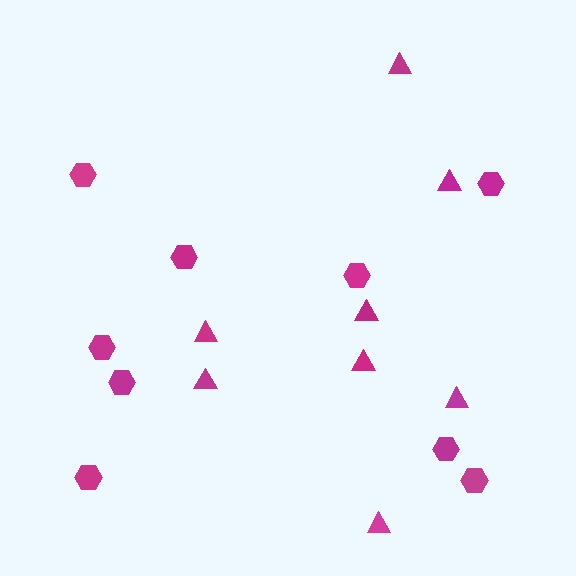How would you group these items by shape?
There are 2 groups: one group of hexagons (9) and one group of triangles (8).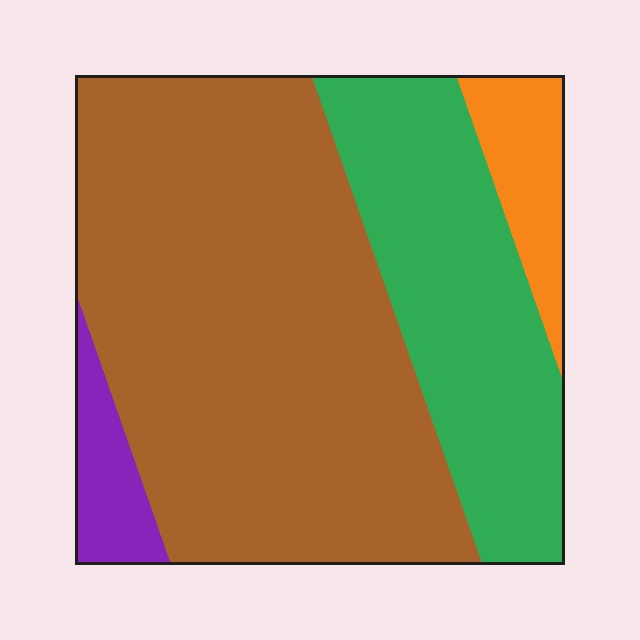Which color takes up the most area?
Brown, at roughly 60%.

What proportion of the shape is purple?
Purple covers 6% of the shape.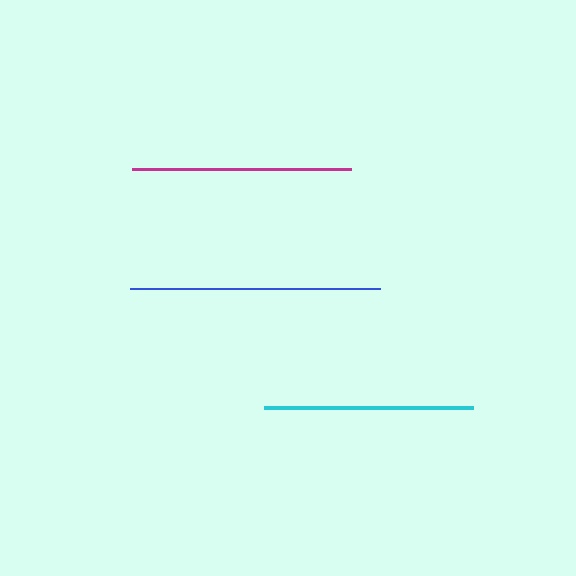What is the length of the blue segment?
The blue segment is approximately 251 pixels long.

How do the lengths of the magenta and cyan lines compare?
The magenta and cyan lines are approximately the same length.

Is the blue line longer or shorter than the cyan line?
The blue line is longer than the cyan line.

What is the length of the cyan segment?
The cyan segment is approximately 209 pixels long.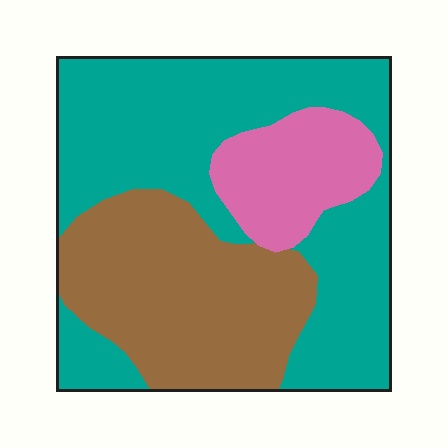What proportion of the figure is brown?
Brown covers about 35% of the figure.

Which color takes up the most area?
Teal, at roughly 50%.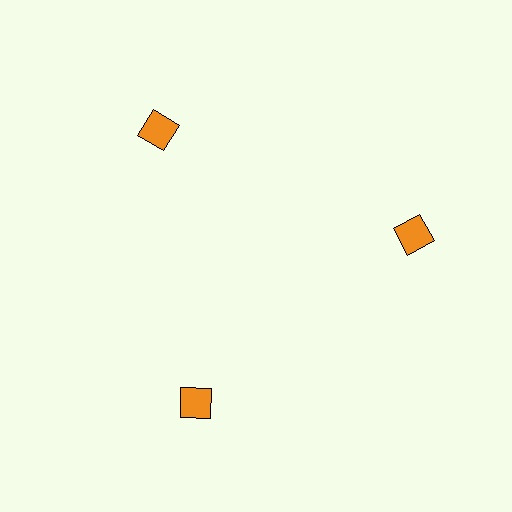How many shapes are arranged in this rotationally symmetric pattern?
There are 3 shapes, arranged in 3 groups of 1.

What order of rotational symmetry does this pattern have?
This pattern has 3-fold rotational symmetry.